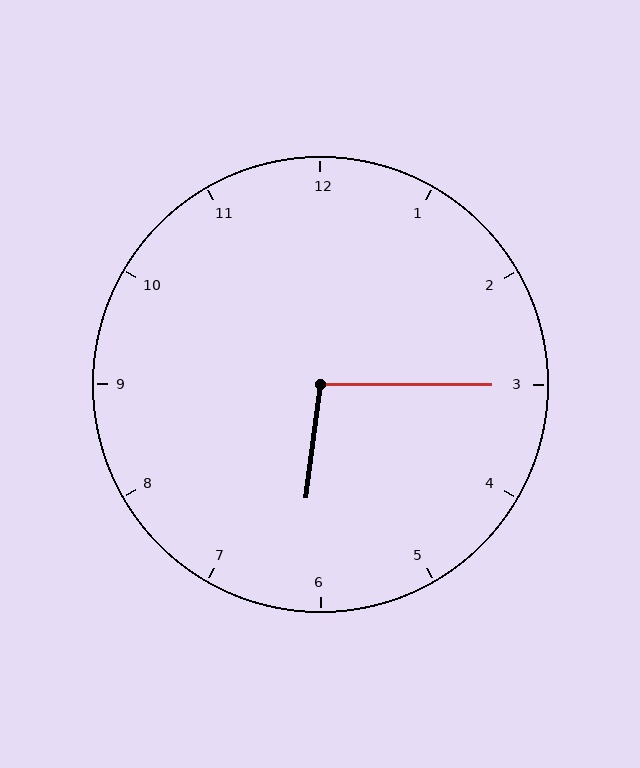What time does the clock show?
6:15.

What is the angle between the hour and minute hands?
Approximately 98 degrees.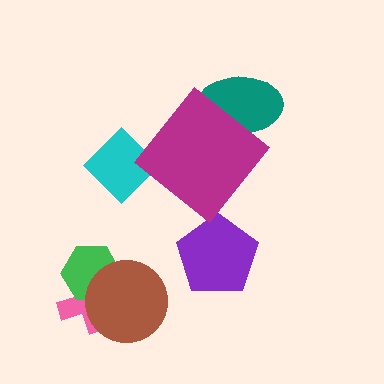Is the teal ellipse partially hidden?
Yes, it is partially covered by another shape.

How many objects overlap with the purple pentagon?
0 objects overlap with the purple pentagon.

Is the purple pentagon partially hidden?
No, no other shape covers it.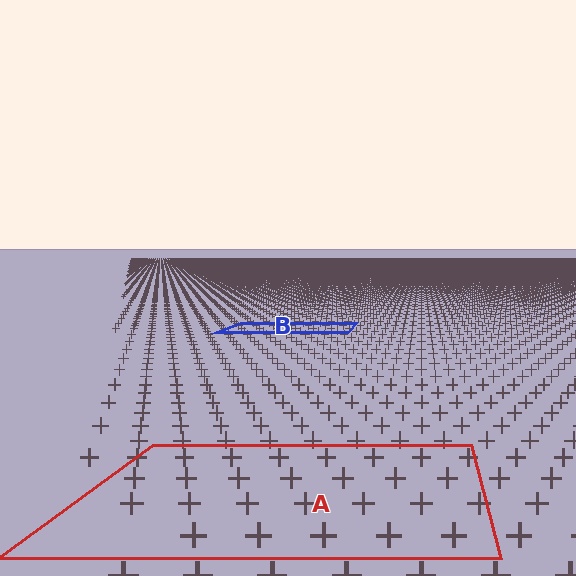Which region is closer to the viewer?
Region A is closer. The texture elements there are larger and more spread out.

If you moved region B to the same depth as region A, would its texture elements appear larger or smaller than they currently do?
They would appear larger. At a closer depth, the same texture elements are projected at a bigger on-screen size.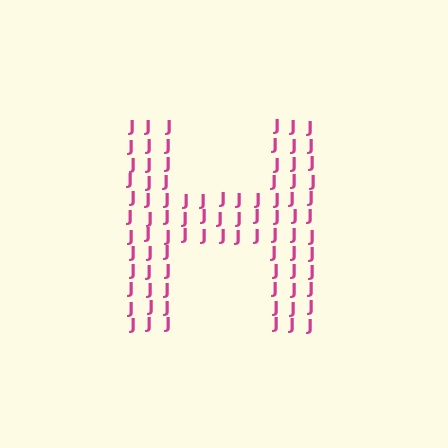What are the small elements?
The small elements are letter J's.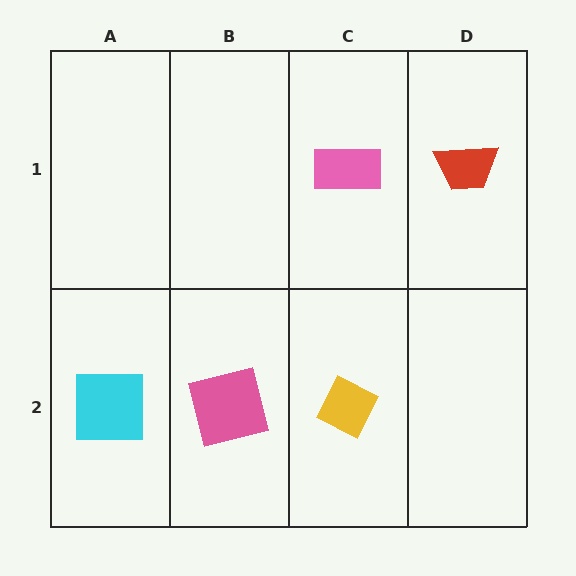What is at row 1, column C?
A pink rectangle.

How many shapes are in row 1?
2 shapes.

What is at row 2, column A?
A cyan square.